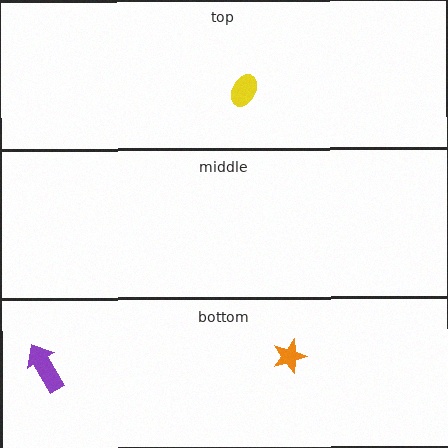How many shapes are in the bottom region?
2.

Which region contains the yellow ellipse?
The top region.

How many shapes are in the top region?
1.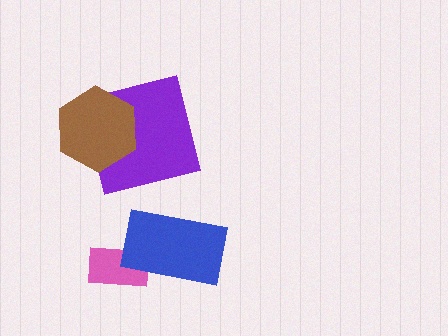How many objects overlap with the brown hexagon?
1 object overlaps with the brown hexagon.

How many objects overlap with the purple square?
1 object overlaps with the purple square.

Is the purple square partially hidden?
Yes, it is partially covered by another shape.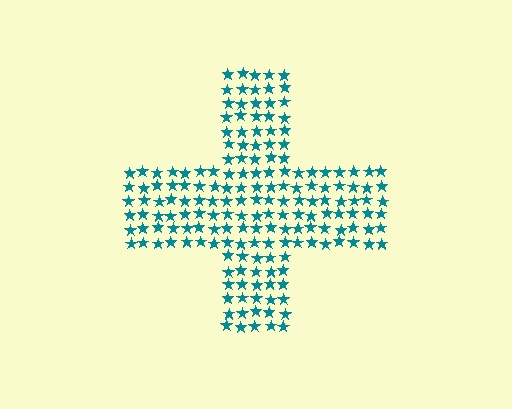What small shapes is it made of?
It is made of small stars.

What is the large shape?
The large shape is a cross.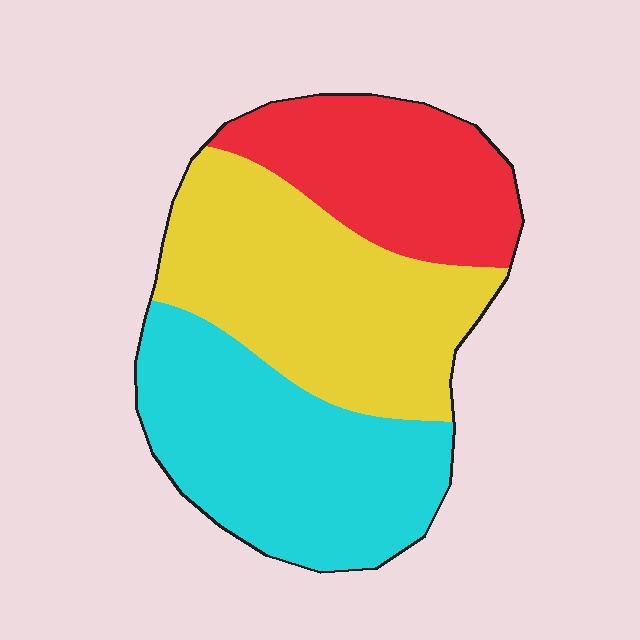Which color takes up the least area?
Red, at roughly 25%.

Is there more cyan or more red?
Cyan.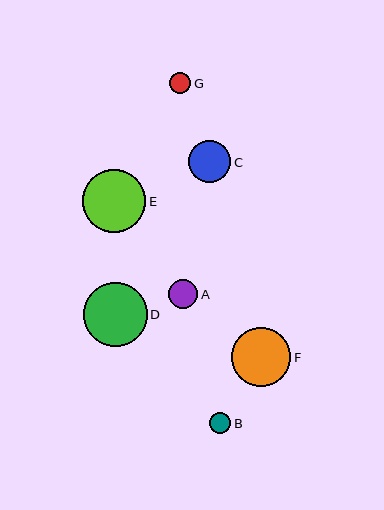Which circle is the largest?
Circle D is the largest with a size of approximately 64 pixels.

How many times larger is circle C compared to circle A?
Circle C is approximately 1.4 times the size of circle A.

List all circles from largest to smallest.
From largest to smallest: D, E, F, C, A, G, B.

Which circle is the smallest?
Circle B is the smallest with a size of approximately 21 pixels.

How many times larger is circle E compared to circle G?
Circle E is approximately 2.9 times the size of circle G.